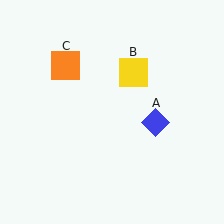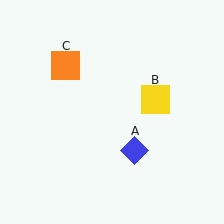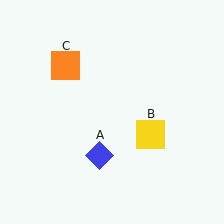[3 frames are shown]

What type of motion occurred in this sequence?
The blue diamond (object A), yellow square (object B) rotated clockwise around the center of the scene.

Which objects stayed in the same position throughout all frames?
Orange square (object C) remained stationary.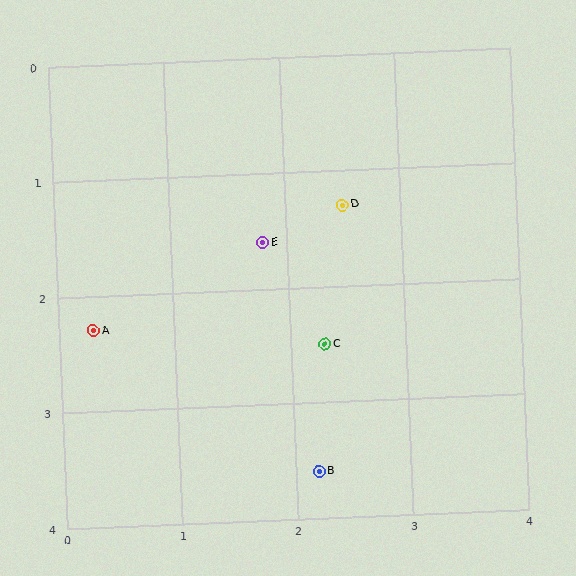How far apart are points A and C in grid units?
Points A and C are about 2.0 grid units apart.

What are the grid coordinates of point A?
Point A is at approximately (0.3, 2.3).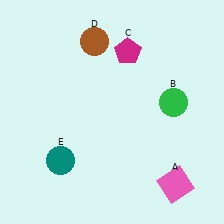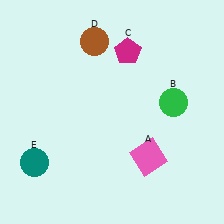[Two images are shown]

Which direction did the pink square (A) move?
The pink square (A) moved up.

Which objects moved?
The objects that moved are: the pink square (A), the teal circle (E).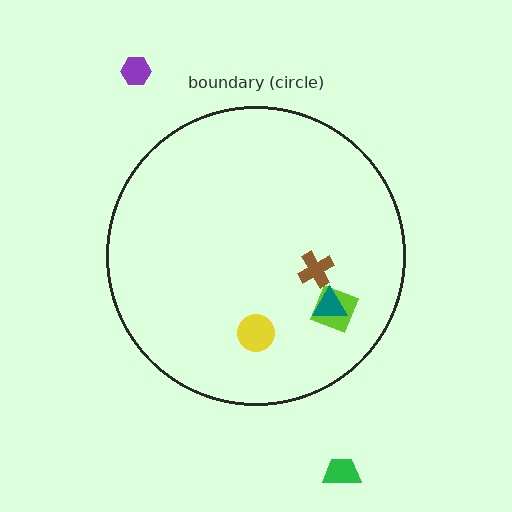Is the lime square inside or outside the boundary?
Inside.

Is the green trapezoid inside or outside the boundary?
Outside.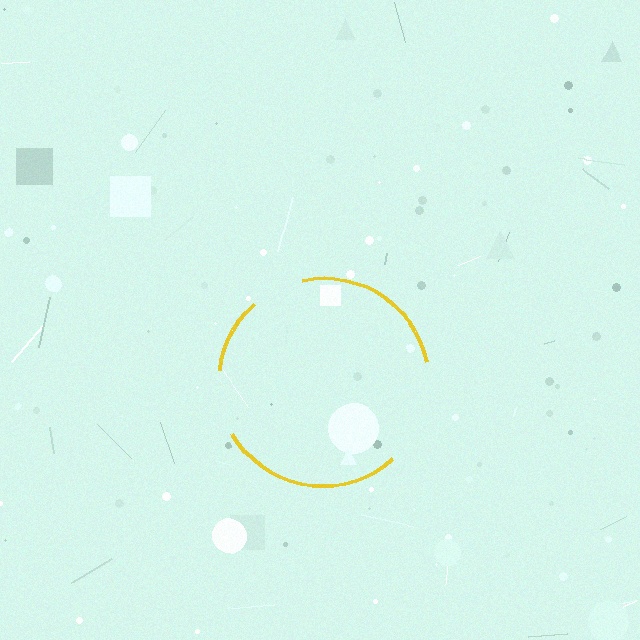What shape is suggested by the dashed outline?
The dashed outline suggests a circle.